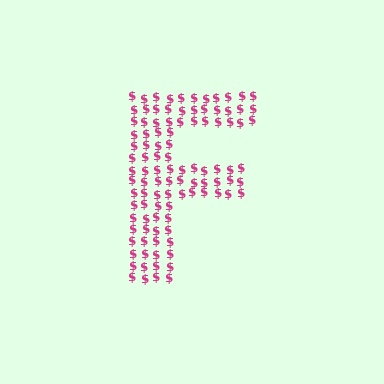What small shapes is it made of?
It is made of small dollar signs.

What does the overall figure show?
The overall figure shows the letter F.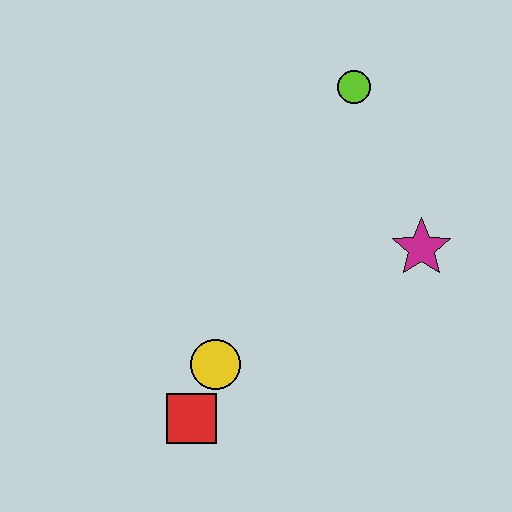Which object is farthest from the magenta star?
The red square is farthest from the magenta star.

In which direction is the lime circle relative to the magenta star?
The lime circle is above the magenta star.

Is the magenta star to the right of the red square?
Yes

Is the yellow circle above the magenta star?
No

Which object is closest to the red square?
The yellow circle is closest to the red square.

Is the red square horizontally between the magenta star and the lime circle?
No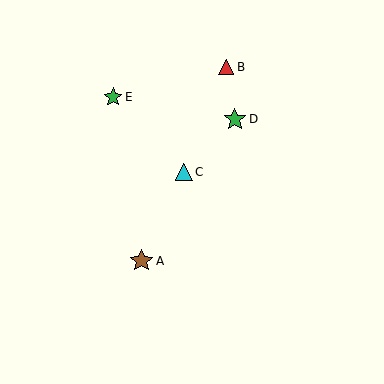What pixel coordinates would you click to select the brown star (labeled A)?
Click at (141, 261) to select the brown star A.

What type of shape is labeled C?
Shape C is a cyan triangle.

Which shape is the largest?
The brown star (labeled A) is the largest.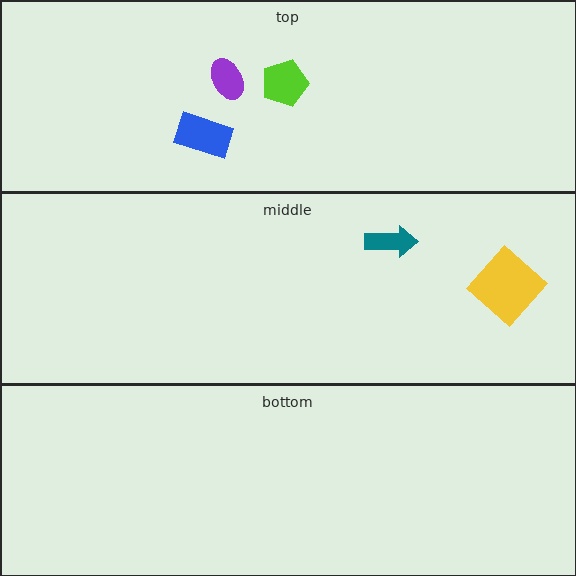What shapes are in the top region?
The lime pentagon, the purple ellipse, the blue rectangle.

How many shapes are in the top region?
3.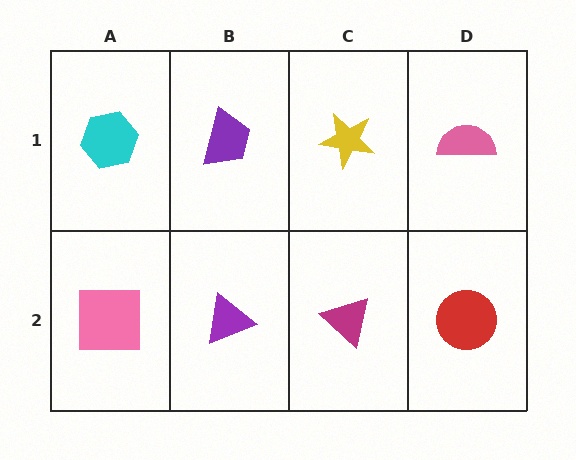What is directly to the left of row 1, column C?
A purple trapezoid.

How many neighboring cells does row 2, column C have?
3.